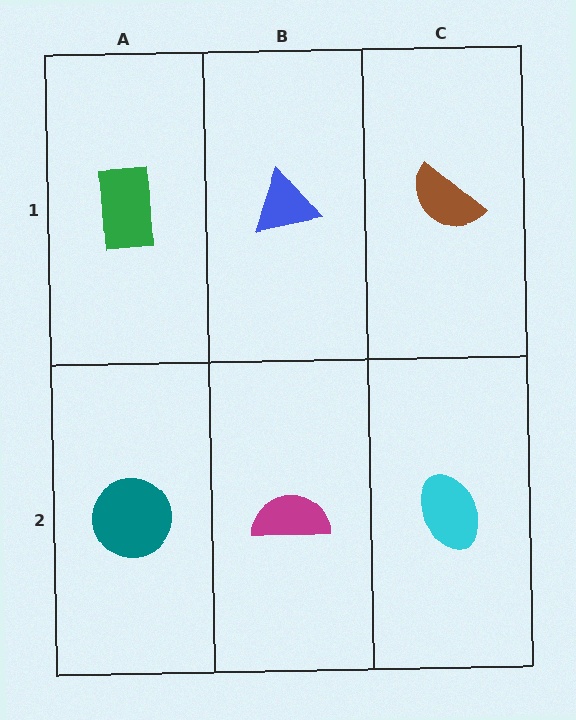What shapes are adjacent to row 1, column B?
A magenta semicircle (row 2, column B), a green rectangle (row 1, column A), a brown semicircle (row 1, column C).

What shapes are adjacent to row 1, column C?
A cyan ellipse (row 2, column C), a blue triangle (row 1, column B).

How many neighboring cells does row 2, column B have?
3.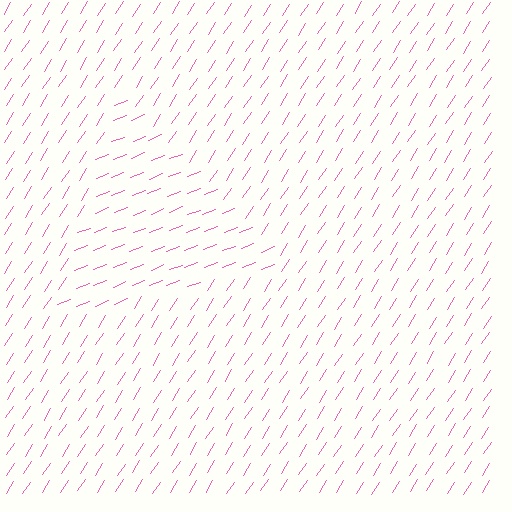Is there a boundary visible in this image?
Yes, there is a texture boundary formed by a change in line orientation.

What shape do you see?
I see a triangle.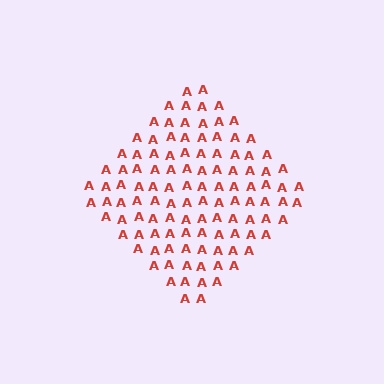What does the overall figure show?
The overall figure shows a diamond.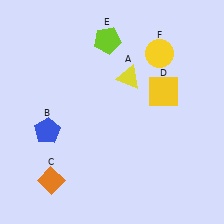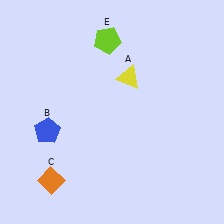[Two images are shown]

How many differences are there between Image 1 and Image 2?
There are 2 differences between the two images.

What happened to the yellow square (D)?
The yellow square (D) was removed in Image 2. It was in the top-right area of Image 1.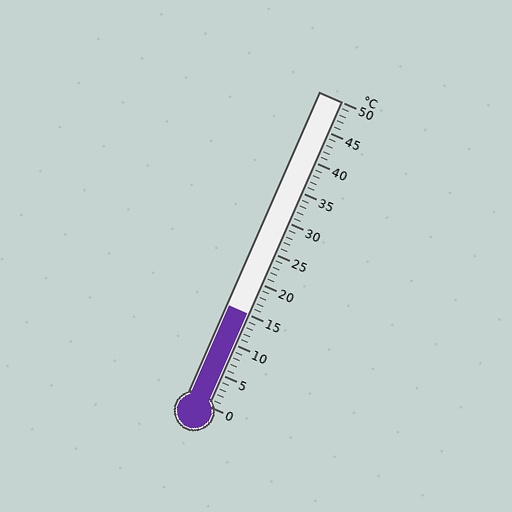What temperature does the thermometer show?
The thermometer shows approximately 15°C.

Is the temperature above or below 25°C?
The temperature is below 25°C.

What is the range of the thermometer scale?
The thermometer scale ranges from 0°C to 50°C.